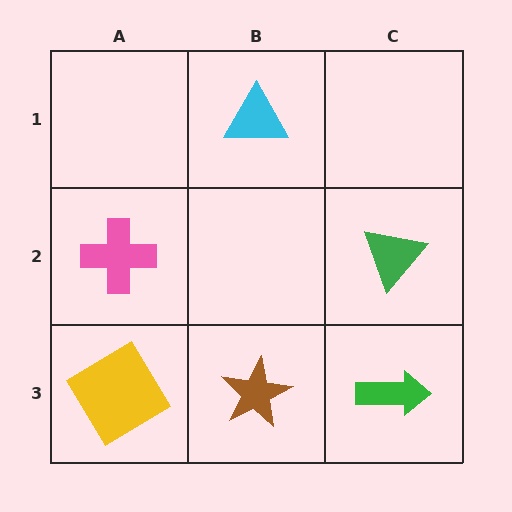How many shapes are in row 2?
2 shapes.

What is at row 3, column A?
A yellow diamond.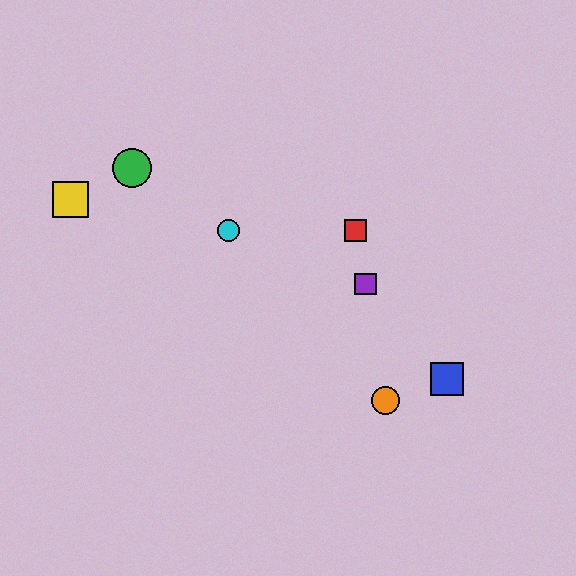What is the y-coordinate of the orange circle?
The orange circle is at y≈400.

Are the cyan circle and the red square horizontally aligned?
Yes, both are at y≈230.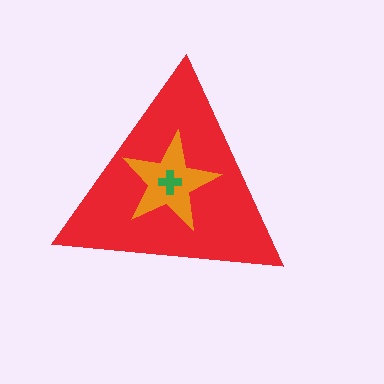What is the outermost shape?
The red triangle.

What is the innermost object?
The green cross.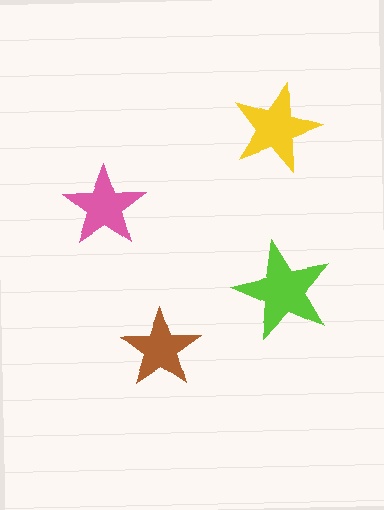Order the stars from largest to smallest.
the lime one, the yellow one, the pink one, the brown one.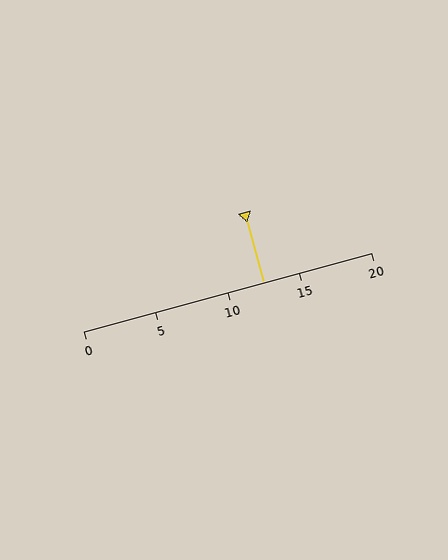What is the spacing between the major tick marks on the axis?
The major ticks are spaced 5 apart.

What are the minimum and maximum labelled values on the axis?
The axis runs from 0 to 20.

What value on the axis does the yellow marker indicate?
The marker indicates approximately 12.5.